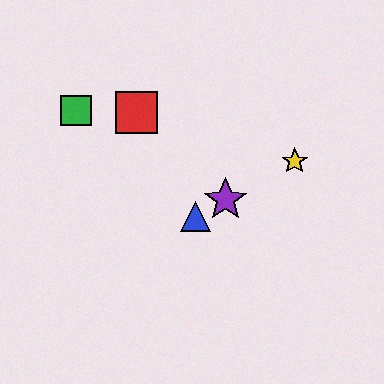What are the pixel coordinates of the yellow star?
The yellow star is at (295, 161).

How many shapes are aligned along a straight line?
3 shapes (the blue triangle, the yellow star, the purple star) are aligned along a straight line.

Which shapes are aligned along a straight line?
The blue triangle, the yellow star, the purple star are aligned along a straight line.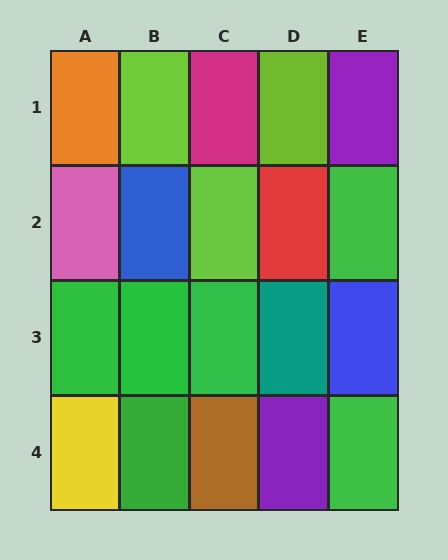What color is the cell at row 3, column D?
Teal.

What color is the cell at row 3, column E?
Blue.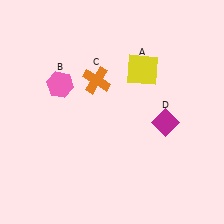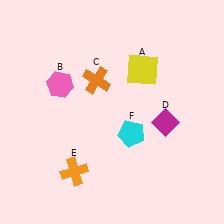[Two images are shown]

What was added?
An orange cross (E), a cyan pentagon (F) were added in Image 2.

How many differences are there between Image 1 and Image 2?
There are 2 differences between the two images.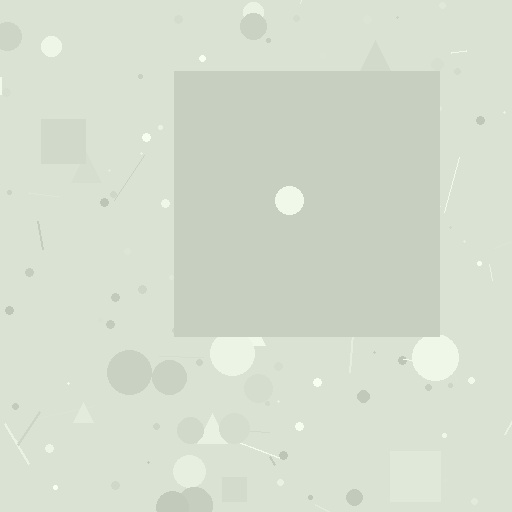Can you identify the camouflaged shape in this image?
The camouflaged shape is a square.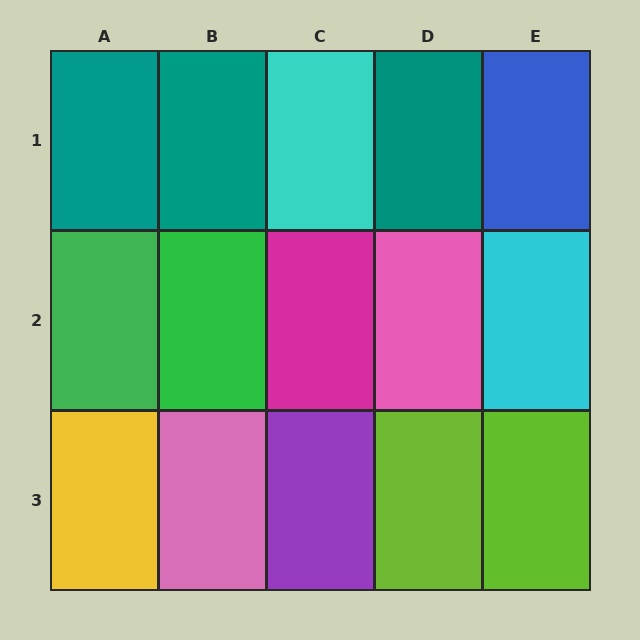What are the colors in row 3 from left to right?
Yellow, pink, purple, lime, lime.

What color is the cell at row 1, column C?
Cyan.